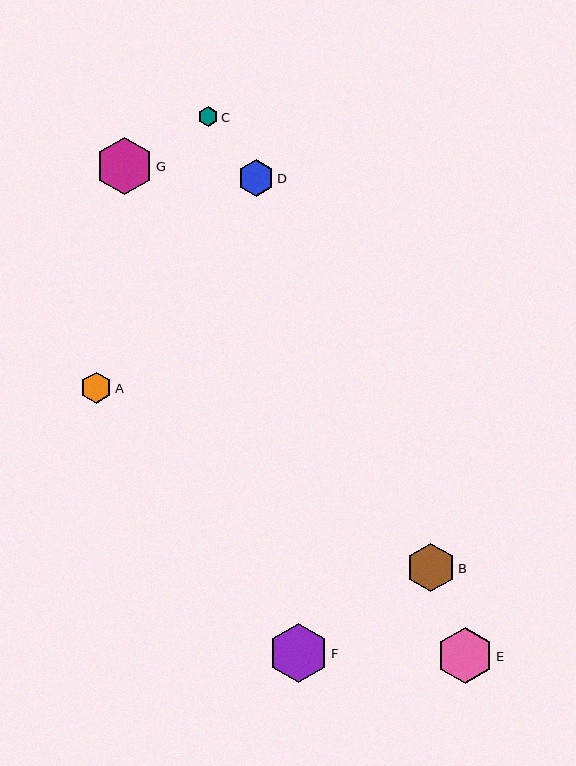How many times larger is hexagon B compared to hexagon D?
Hexagon B is approximately 1.3 times the size of hexagon D.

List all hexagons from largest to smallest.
From largest to smallest: F, G, E, B, D, A, C.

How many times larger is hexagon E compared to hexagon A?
Hexagon E is approximately 1.8 times the size of hexagon A.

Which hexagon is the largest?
Hexagon F is the largest with a size of approximately 59 pixels.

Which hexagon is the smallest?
Hexagon C is the smallest with a size of approximately 20 pixels.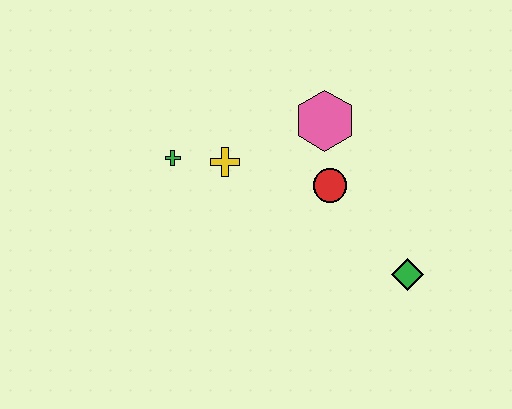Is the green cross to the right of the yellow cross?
No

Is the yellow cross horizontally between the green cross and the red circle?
Yes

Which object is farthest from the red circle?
The green cross is farthest from the red circle.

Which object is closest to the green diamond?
The red circle is closest to the green diamond.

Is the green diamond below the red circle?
Yes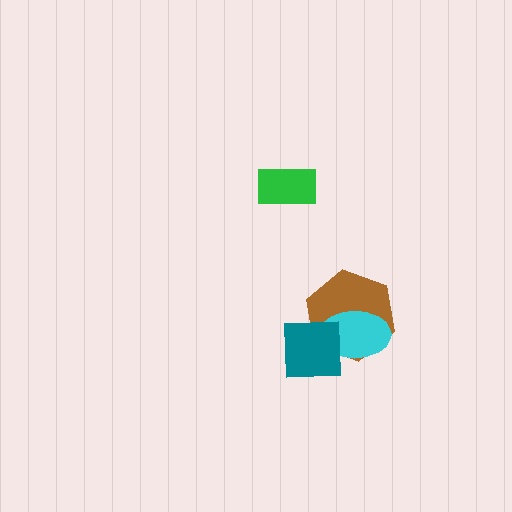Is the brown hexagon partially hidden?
Yes, it is partially covered by another shape.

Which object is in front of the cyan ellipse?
The teal square is in front of the cyan ellipse.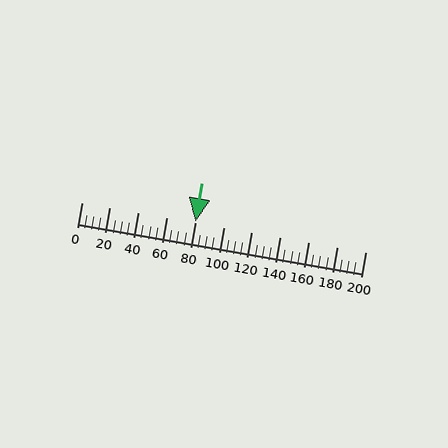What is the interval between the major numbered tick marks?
The major tick marks are spaced 20 units apart.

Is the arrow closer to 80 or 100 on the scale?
The arrow is closer to 80.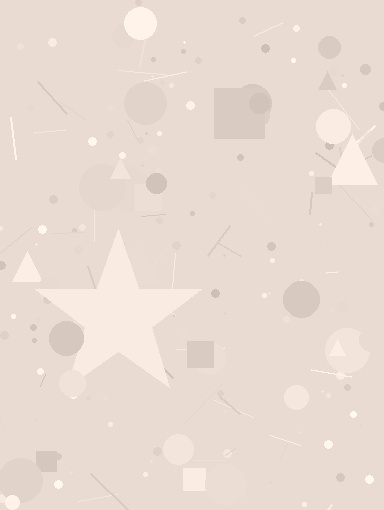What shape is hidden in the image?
A star is hidden in the image.